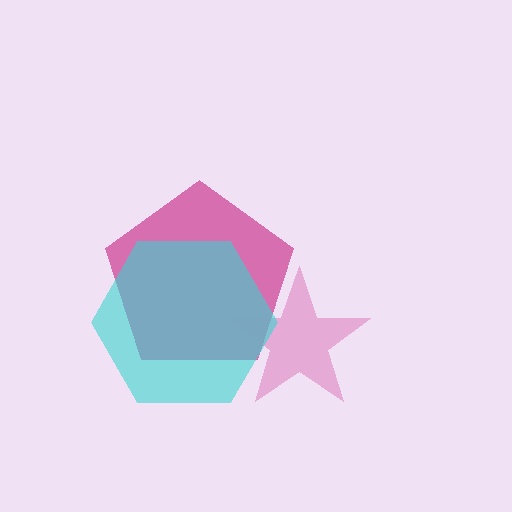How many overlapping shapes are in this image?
There are 3 overlapping shapes in the image.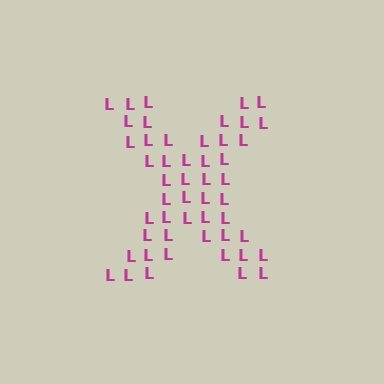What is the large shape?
The large shape is the letter X.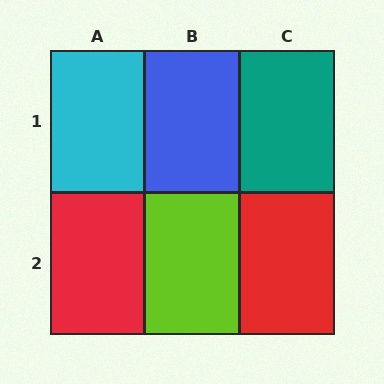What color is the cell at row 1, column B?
Blue.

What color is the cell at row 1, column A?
Cyan.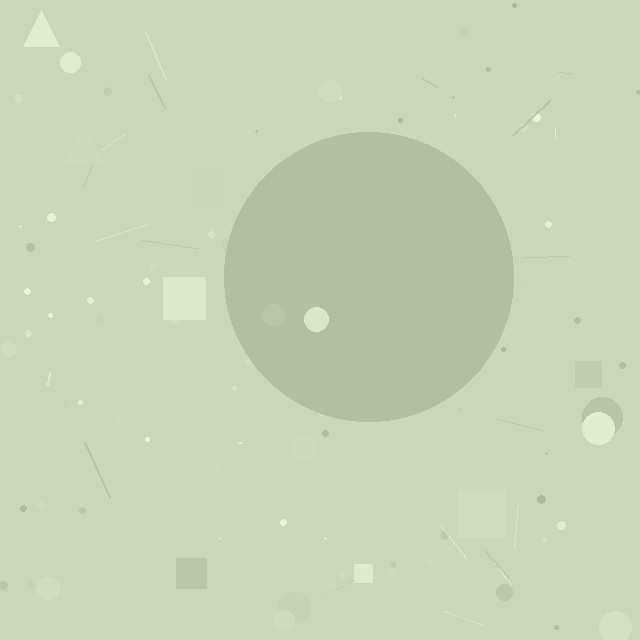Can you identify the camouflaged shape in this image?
The camouflaged shape is a circle.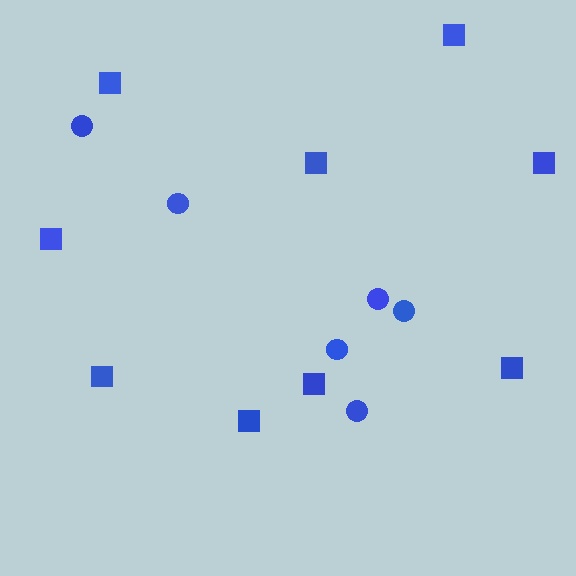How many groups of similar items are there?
There are 2 groups: one group of squares (9) and one group of circles (6).